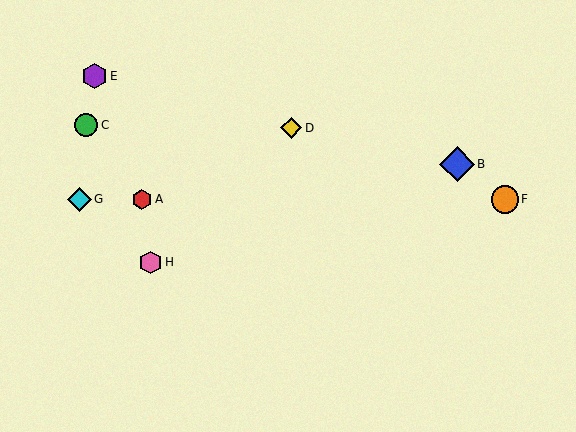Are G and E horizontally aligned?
No, G is at y≈200 and E is at y≈76.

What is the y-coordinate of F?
Object F is at y≈200.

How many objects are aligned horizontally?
3 objects (A, F, G) are aligned horizontally.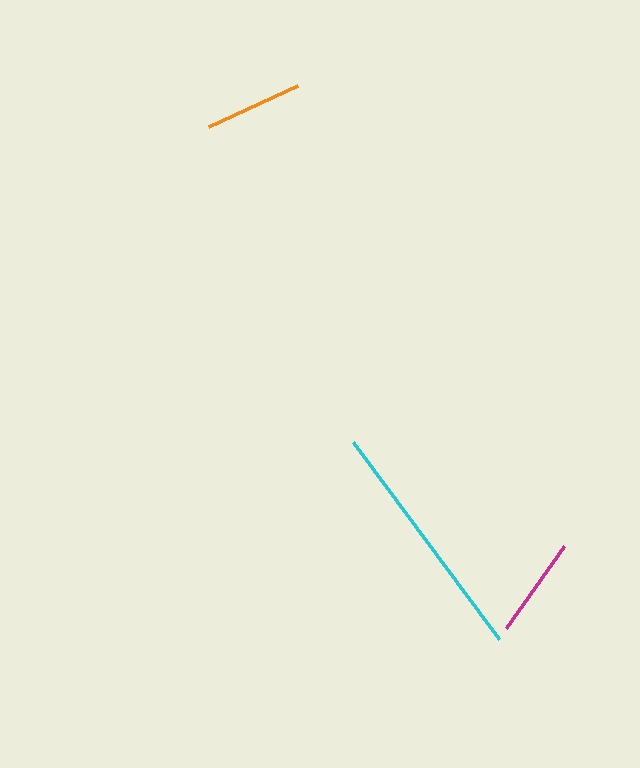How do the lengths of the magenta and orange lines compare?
The magenta and orange lines are approximately the same length.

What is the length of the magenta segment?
The magenta segment is approximately 100 pixels long.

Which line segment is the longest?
The cyan line is the longest at approximately 245 pixels.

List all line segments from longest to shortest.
From longest to shortest: cyan, magenta, orange.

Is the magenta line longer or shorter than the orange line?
The magenta line is longer than the orange line.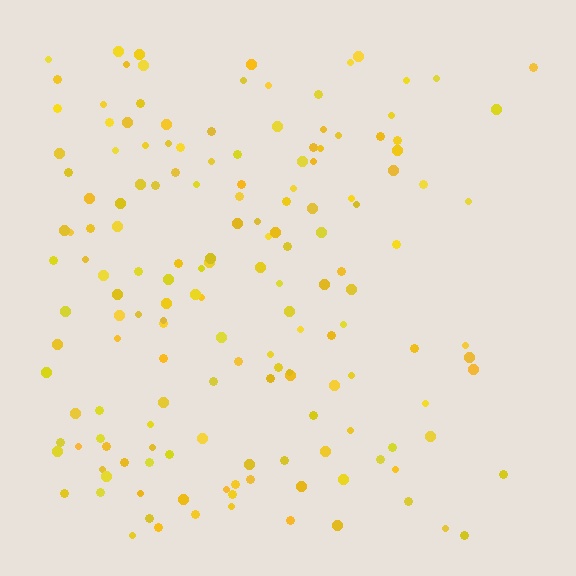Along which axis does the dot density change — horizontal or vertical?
Horizontal.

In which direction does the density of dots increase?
From right to left, with the left side densest.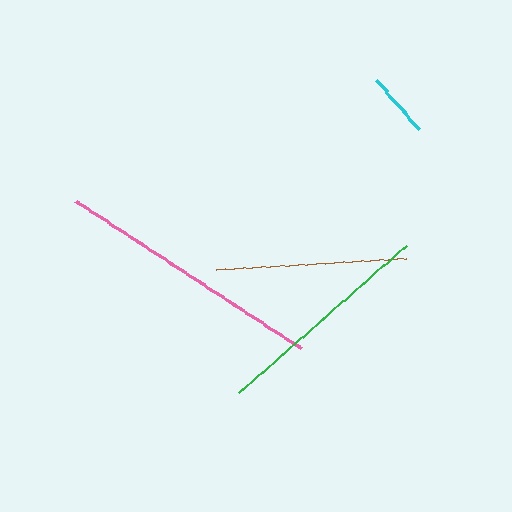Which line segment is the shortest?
The cyan line is the shortest at approximately 65 pixels.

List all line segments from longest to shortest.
From longest to shortest: pink, green, brown, cyan.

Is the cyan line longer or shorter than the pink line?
The pink line is longer than the cyan line.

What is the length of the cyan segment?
The cyan segment is approximately 65 pixels long.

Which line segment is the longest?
The pink line is the longest at approximately 270 pixels.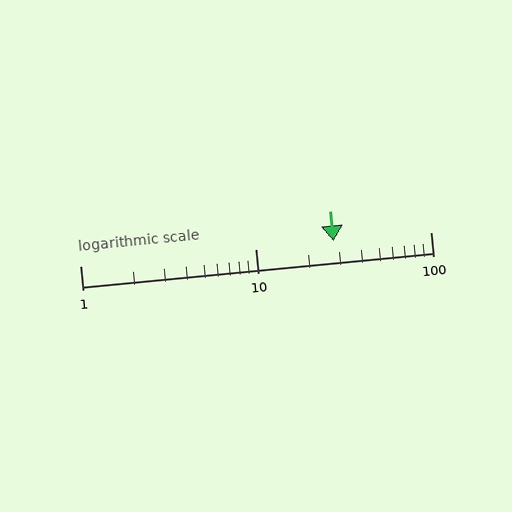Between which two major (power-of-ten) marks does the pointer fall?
The pointer is between 10 and 100.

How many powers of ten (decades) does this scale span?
The scale spans 2 decades, from 1 to 100.